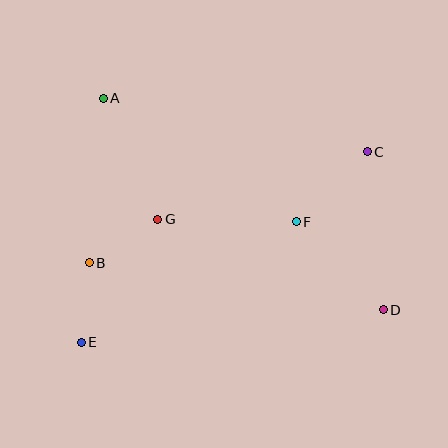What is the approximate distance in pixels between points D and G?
The distance between D and G is approximately 243 pixels.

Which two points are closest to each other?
Points B and E are closest to each other.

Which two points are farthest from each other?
Points A and D are farthest from each other.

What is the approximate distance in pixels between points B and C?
The distance between B and C is approximately 299 pixels.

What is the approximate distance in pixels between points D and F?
The distance between D and F is approximately 124 pixels.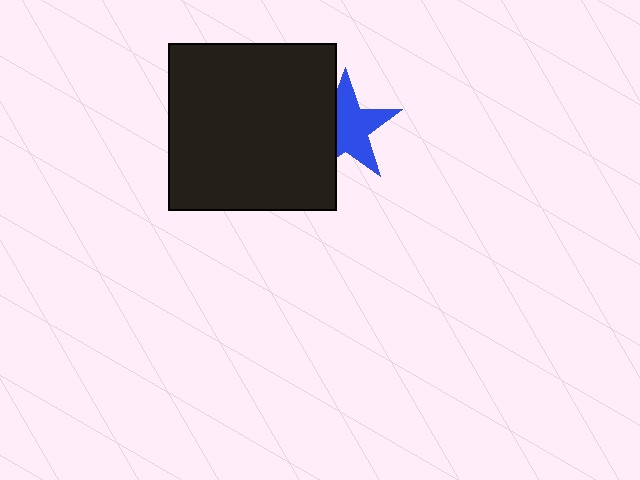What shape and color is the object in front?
The object in front is a black square.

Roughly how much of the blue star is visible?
About half of it is visible (roughly 64%).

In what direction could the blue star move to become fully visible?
The blue star could move right. That would shift it out from behind the black square entirely.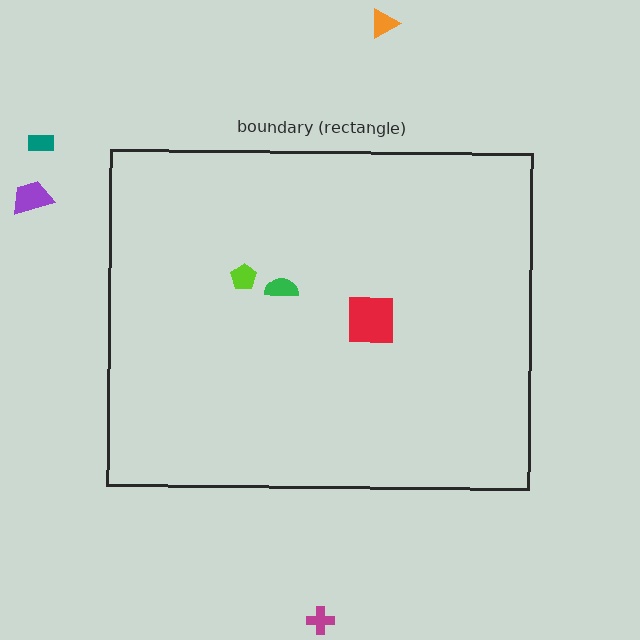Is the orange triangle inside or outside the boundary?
Outside.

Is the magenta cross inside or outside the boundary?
Outside.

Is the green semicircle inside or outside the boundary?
Inside.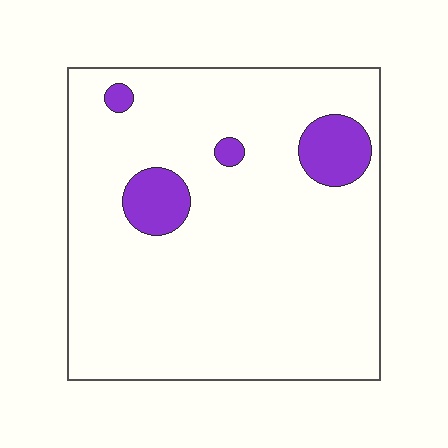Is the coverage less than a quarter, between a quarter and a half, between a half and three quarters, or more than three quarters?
Less than a quarter.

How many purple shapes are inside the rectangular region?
4.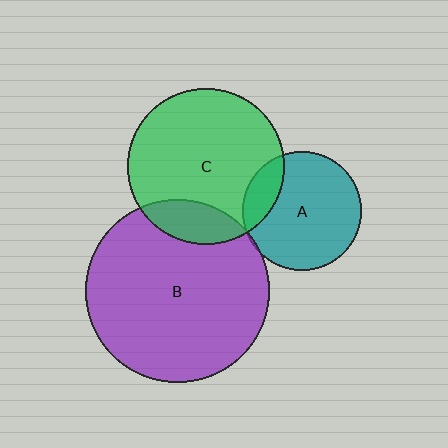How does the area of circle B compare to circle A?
Approximately 2.4 times.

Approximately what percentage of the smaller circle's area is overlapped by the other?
Approximately 15%.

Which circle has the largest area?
Circle B (purple).